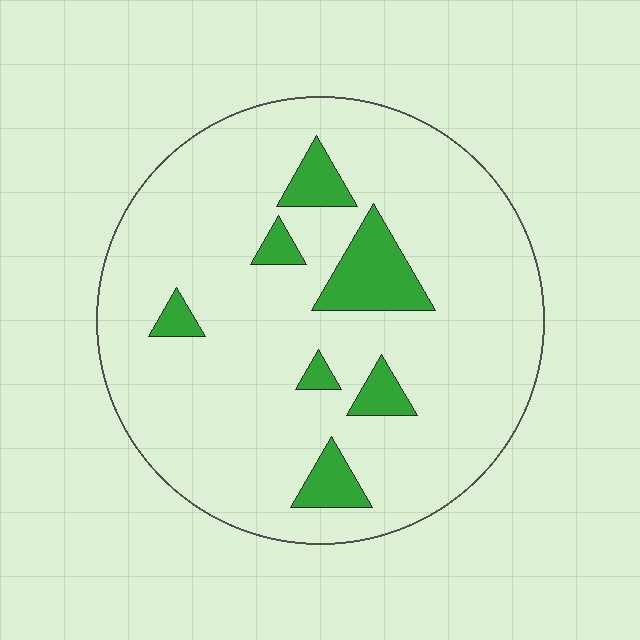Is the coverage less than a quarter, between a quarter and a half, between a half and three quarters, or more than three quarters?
Less than a quarter.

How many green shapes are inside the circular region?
7.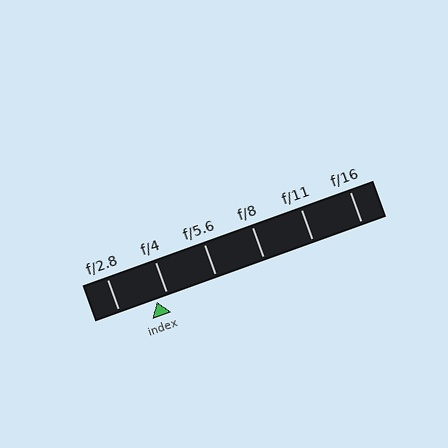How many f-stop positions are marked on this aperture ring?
There are 6 f-stop positions marked.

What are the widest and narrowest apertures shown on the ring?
The widest aperture shown is f/2.8 and the narrowest is f/16.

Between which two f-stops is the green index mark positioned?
The index mark is between f/2.8 and f/4.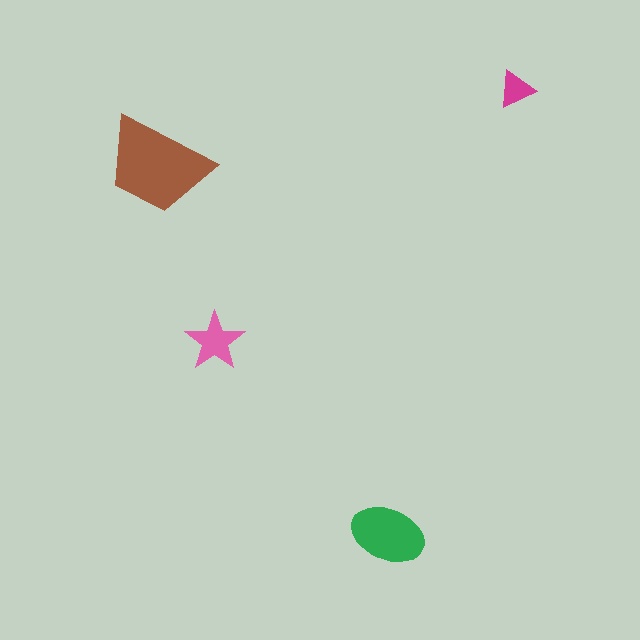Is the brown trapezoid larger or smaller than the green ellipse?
Larger.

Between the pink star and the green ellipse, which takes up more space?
The green ellipse.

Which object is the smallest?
The magenta triangle.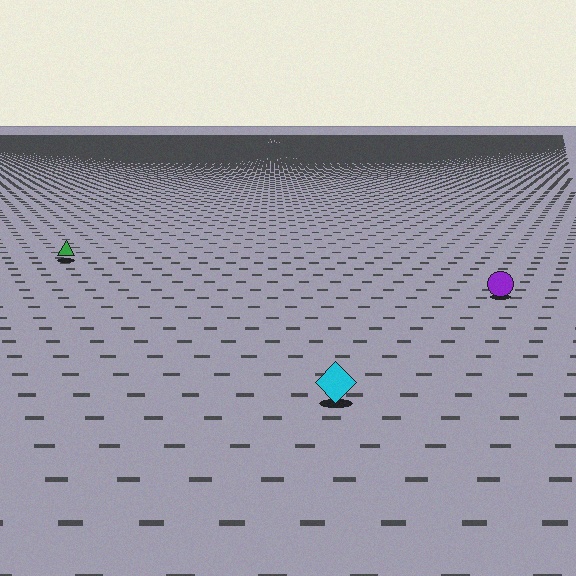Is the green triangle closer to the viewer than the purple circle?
No. The purple circle is closer — you can tell from the texture gradient: the ground texture is coarser near it.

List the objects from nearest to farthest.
From nearest to farthest: the cyan diamond, the purple circle, the green triangle.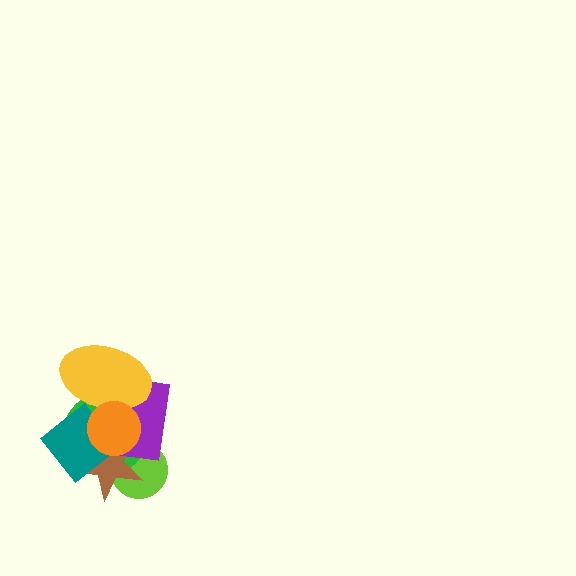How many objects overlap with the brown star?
5 objects overlap with the brown star.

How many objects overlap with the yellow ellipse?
4 objects overlap with the yellow ellipse.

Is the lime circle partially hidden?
Yes, it is partially covered by another shape.